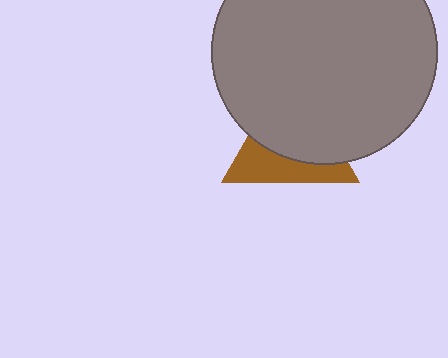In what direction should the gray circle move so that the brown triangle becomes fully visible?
The gray circle should move up. That is the shortest direction to clear the overlap and leave the brown triangle fully visible.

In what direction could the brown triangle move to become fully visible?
The brown triangle could move down. That would shift it out from behind the gray circle entirely.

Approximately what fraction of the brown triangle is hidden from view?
Roughly 60% of the brown triangle is hidden behind the gray circle.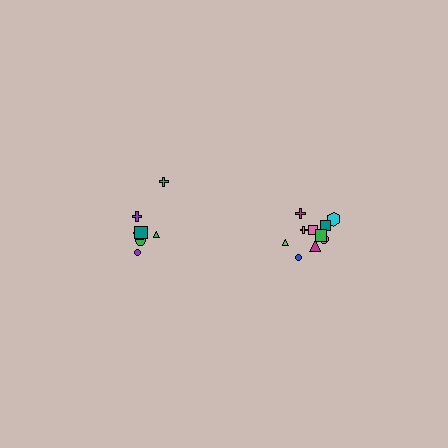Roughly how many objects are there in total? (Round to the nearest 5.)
Roughly 15 objects in total.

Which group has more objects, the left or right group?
The right group.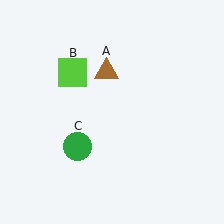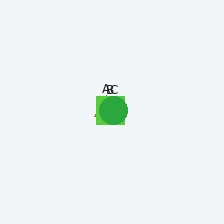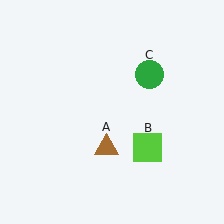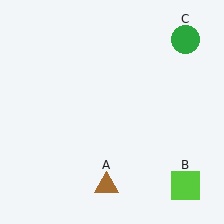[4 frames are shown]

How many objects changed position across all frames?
3 objects changed position: brown triangle (object A), lime square (object B), green circle (object C).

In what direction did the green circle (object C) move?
The green circle (object C) moved up and to the right.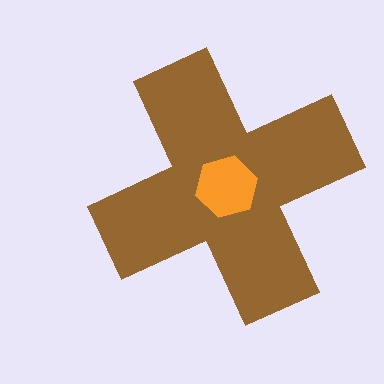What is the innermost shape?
The orange hexagon.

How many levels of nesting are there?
2.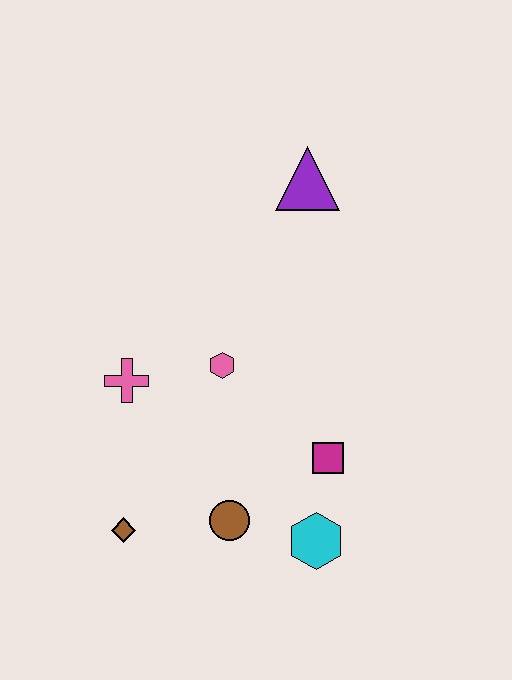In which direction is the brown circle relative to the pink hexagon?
The brown circle is below the pink hexagon.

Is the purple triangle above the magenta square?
Yes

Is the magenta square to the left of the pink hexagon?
No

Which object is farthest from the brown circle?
The purple triangle is farthest from the brown circle.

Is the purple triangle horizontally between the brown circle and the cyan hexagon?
Yes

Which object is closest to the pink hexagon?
The pink cross is closest to the pink hexagon.